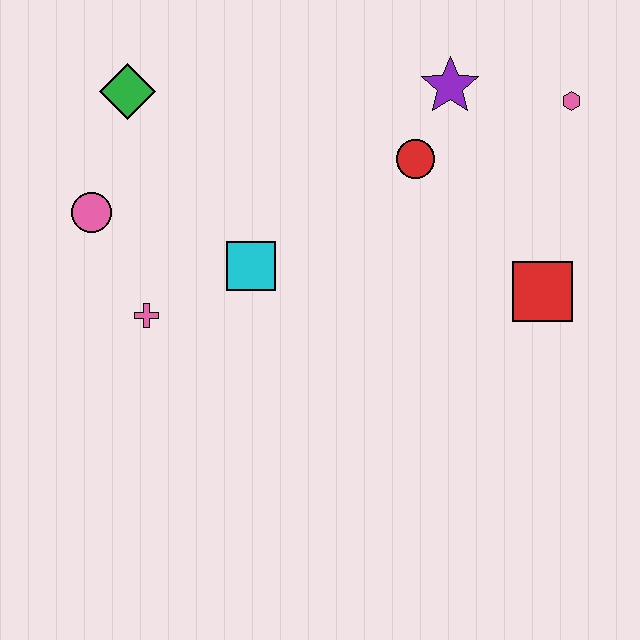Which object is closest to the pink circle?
The pink cross is closest to the pink circle.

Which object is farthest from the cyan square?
The pink hexagon is farthest from the cyan square.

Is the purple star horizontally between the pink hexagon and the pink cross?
Yes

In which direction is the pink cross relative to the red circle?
The pink cross is to the left of the red circle.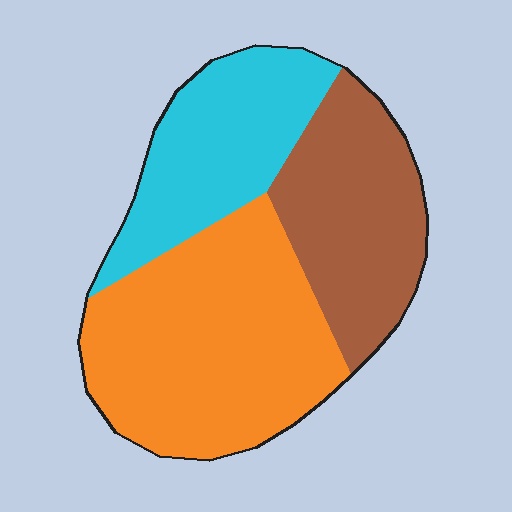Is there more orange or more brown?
Orange.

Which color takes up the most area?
Orange, at roughly 45%.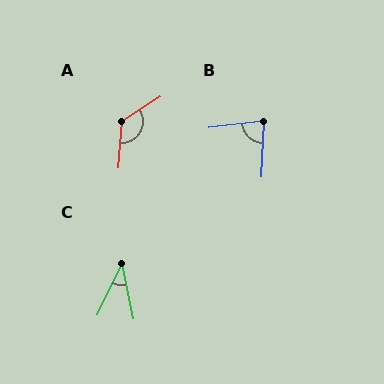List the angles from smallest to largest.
C (37°), B (81°), A (127°).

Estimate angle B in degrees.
Approximately 81 degrees.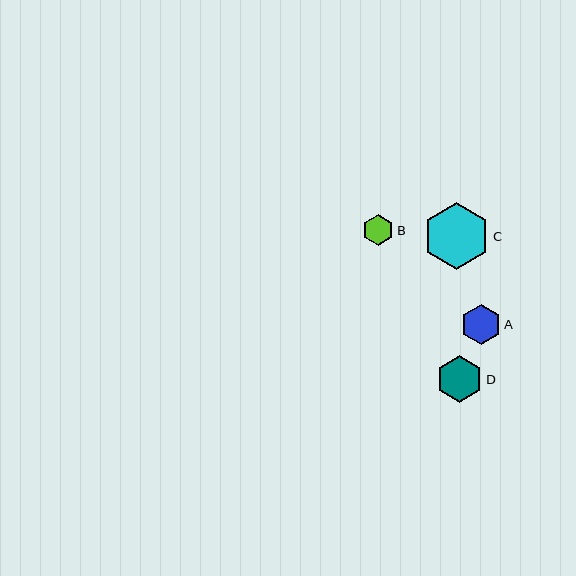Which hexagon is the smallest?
Hexagon B is the smallest with a size of approximately 31 pixels.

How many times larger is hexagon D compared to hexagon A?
Hexagon D is approximately 1.2 times the size of hexagon A.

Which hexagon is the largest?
Hexagon C is the largest with a size of approximately 68 pixels.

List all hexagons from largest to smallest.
From largest to smallest: C, D, A, B.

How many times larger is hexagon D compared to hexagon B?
Hexagon D is approximately 1.5 times the size of hexagon B.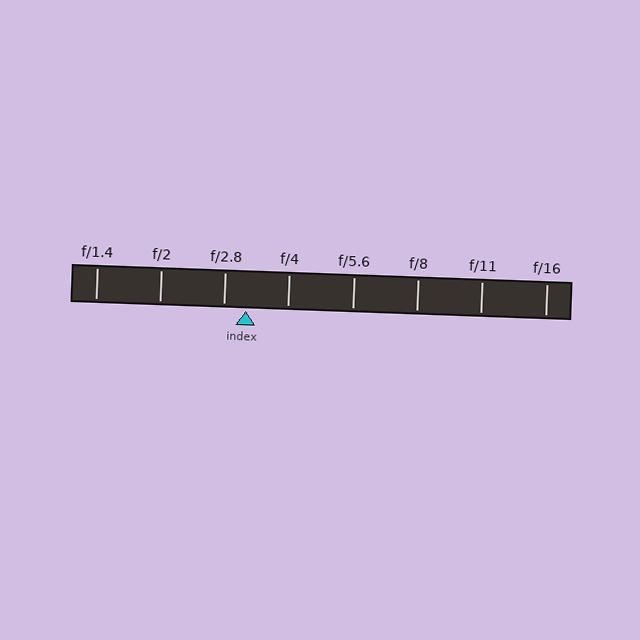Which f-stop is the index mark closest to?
The index mark is closest to f/2.8.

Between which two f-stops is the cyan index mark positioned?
The index mark is between f/2.8 and f/4.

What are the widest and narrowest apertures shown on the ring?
The widest aperture shown is f/1.4 and the narrowest is f/16.